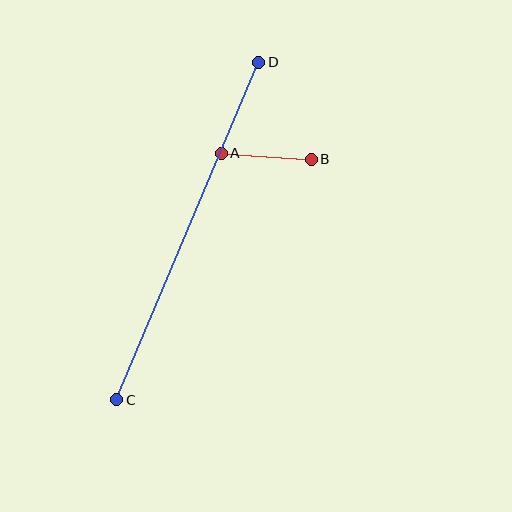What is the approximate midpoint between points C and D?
The midpoint is at approximately (188, 231) pixels.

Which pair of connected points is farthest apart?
Points C and D are farthest apart.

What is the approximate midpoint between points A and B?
The midpoint is at approximately (266, 156) pixels.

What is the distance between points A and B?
The distance is approximately 91 pixels.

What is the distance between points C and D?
The distance is approximately 367 pixels.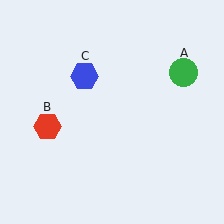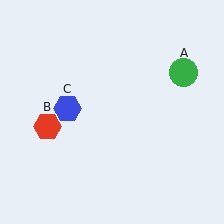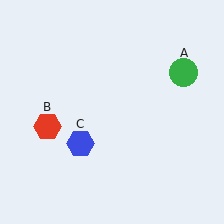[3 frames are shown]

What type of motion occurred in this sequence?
The blue hexagon (object C) rotated counterclockwise around the center of the scene.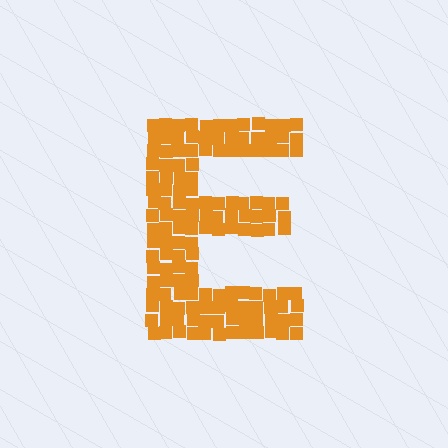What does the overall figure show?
The overall figure shows the letter E.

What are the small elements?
The small elements are squares.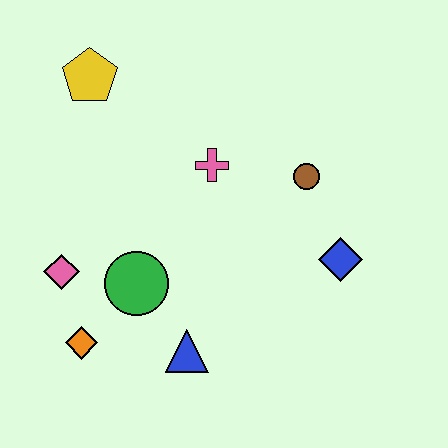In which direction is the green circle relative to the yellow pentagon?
The green circle is below the yellow pentagon.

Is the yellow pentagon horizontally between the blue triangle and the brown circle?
No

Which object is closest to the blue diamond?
The brown circle is closest to the blue diamond.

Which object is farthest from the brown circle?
The orange diamond is farthest from the brown circle.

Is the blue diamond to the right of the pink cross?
Yes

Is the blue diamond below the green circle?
No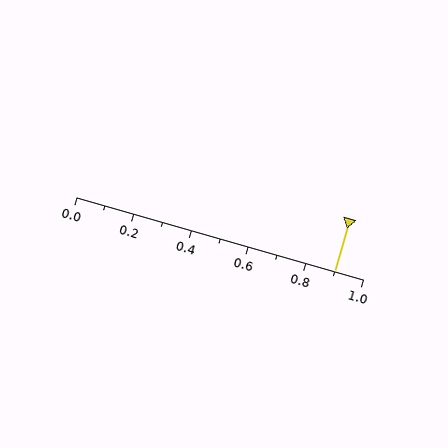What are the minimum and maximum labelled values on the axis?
The axis runs from 0.0 to 1.0.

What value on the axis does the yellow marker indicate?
The marker indicates approximately 0.9.